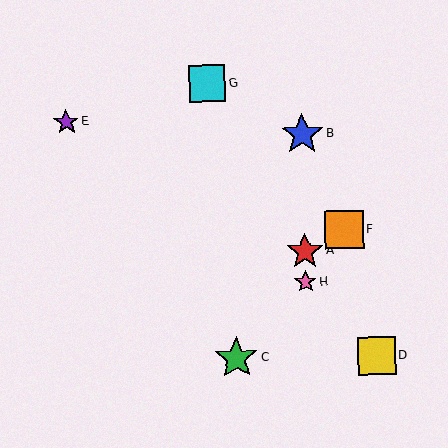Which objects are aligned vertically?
Objects A, B, H are aligned vertically.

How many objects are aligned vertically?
3 objects (A, B, H) are aligned vertically.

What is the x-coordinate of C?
Object C is at x≈236.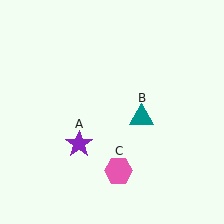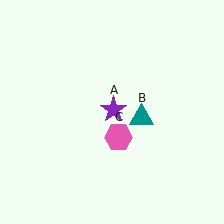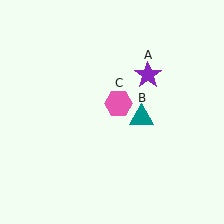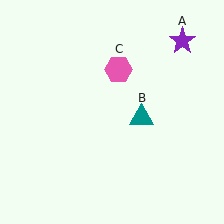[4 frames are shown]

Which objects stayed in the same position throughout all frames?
Teal triangle (object B) remained stationary.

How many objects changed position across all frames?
2 objects changed position: purple star (object A), pink hexagon (object C).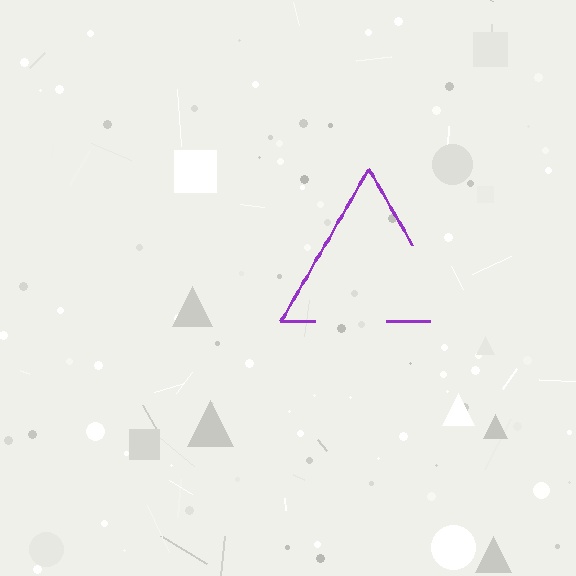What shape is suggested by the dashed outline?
The dashed outline suggests a triangle.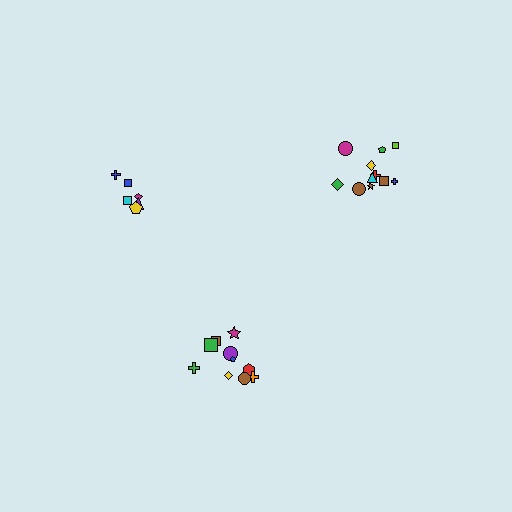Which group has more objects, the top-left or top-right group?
The top-right group.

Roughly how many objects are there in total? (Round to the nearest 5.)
Roughly 30 objects in total.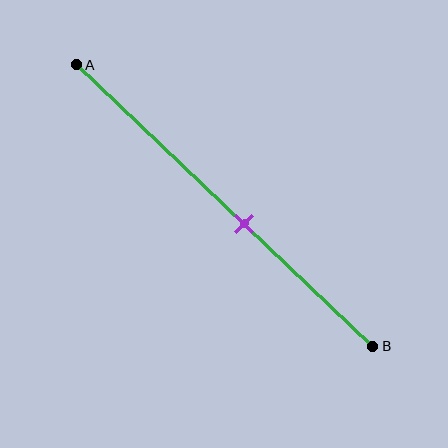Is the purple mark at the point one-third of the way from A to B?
No, the mark is at about 55% from A, not at the 33% one-third point.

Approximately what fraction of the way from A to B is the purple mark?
The purple mark is approximately 55% of the way from A to B.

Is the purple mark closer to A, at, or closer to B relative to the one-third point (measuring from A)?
The purple mark is closer to point B than the one-third point of segment AB.